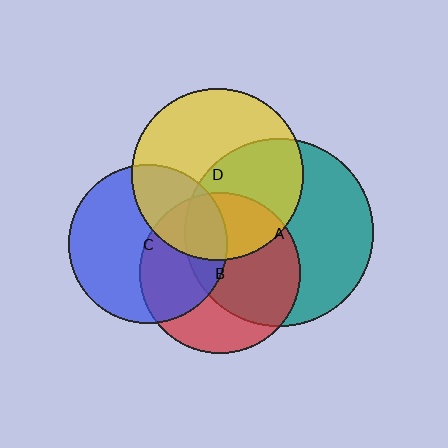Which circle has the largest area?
Circle A (teal).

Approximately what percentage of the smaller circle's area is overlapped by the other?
Approximately 45%.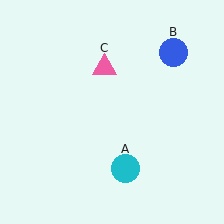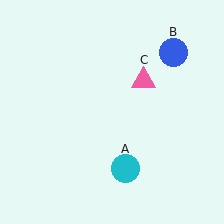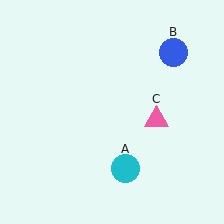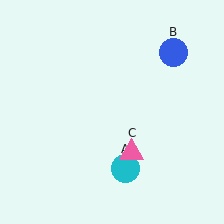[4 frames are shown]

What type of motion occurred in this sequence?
The pink triangle (object C) rotated clockwise around the center of the scene.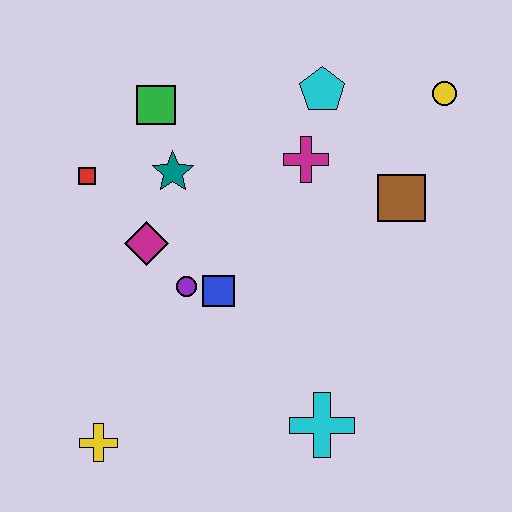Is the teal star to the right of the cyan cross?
No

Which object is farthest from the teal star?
The cyan cross is farthest from the teal star.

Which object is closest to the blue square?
The purple circle is closest to the blue square.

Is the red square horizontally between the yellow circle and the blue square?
No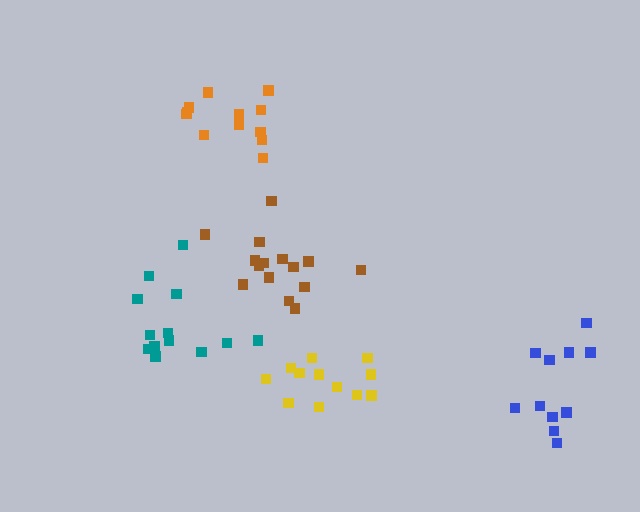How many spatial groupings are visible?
There are 5 spatial groupings.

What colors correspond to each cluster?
The clusters are colored: brown, teal, blue, orange, yellow.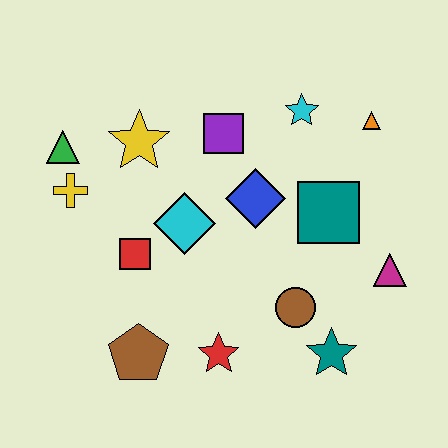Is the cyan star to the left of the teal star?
Yes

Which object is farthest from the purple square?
The teal star is farthest from the purple square.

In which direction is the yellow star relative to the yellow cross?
The yellow star is to the right of the yellow cross.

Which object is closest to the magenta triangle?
The teal square is closest to the magenta triangle.